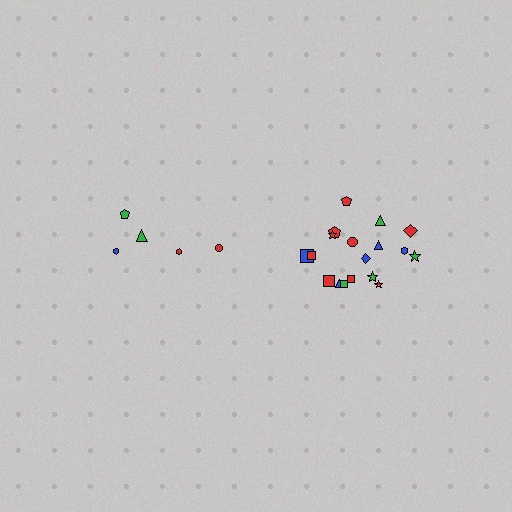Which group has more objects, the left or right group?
The right group.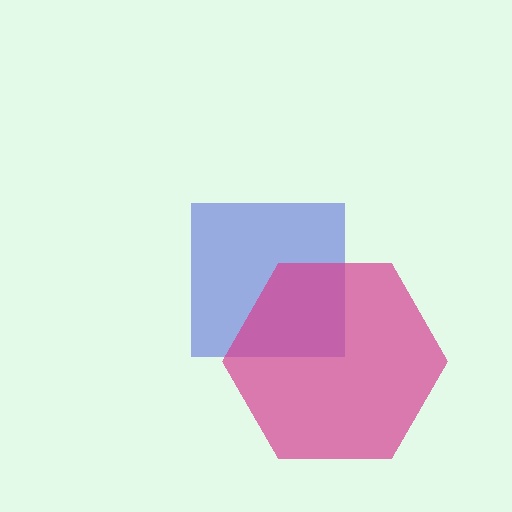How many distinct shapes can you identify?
There are 2 distinct shapes: a blue square, a magenta hexagon.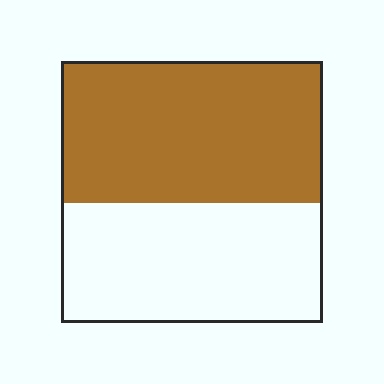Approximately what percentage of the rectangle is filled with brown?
Approximately 55%.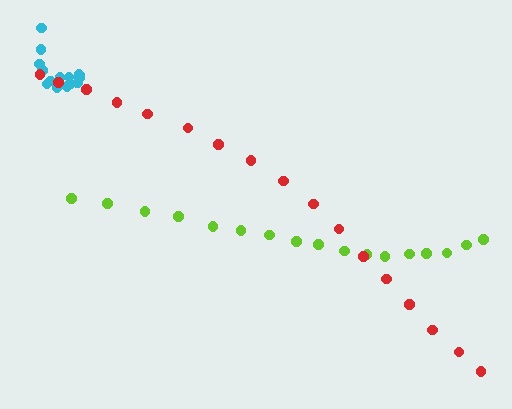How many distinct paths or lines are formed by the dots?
There are 3 distinct paths.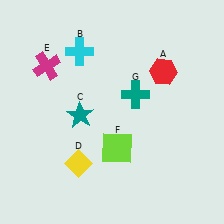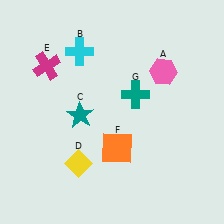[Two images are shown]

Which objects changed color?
A changed from red to pink. F changed from lime to orange.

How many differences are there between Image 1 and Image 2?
There are 2 differences between the two images.